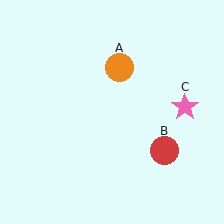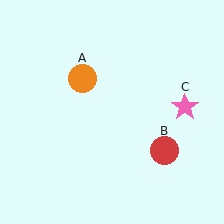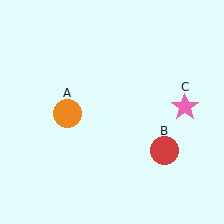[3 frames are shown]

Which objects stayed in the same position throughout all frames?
Red circle (object B) and pink star (object C) remained stationary.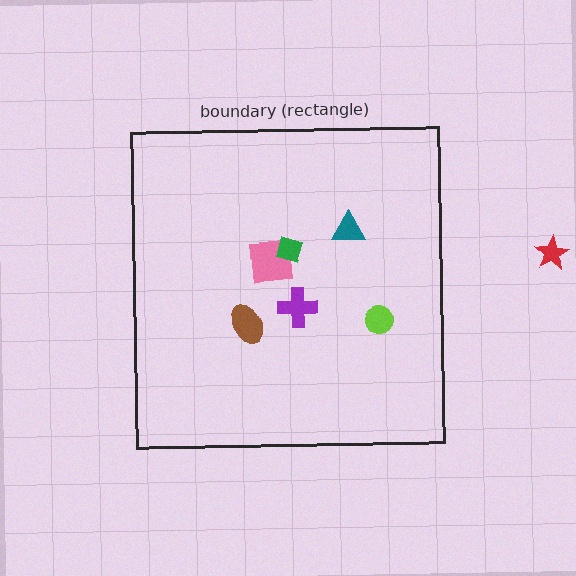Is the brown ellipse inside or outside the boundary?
Inside.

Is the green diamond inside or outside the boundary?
Inside.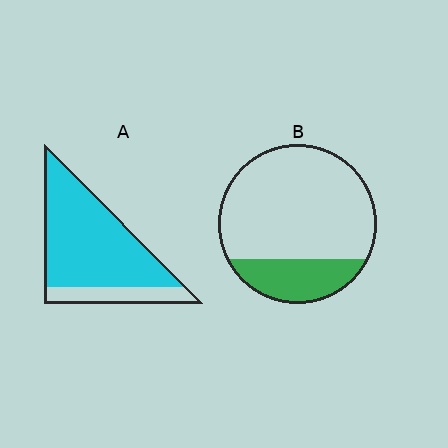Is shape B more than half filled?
No.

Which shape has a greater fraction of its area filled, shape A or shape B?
Shape A.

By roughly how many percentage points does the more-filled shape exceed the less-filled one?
By roughly 55 percentage points (A over B).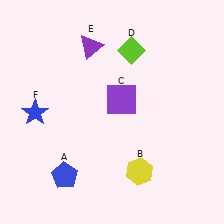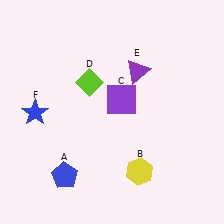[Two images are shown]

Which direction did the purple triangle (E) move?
The purple triangle (E) moved right.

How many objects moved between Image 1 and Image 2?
2 objects moved between the two images.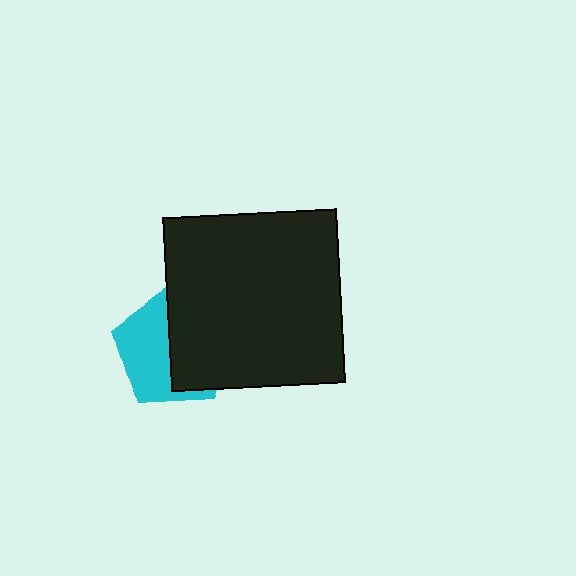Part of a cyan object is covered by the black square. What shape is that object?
It is a pentagon.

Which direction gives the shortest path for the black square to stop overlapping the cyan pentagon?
Moving right gives the shortest separation.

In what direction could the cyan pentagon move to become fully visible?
The cyan pentagon could move left. That would shift it out from behind the black square entirely.